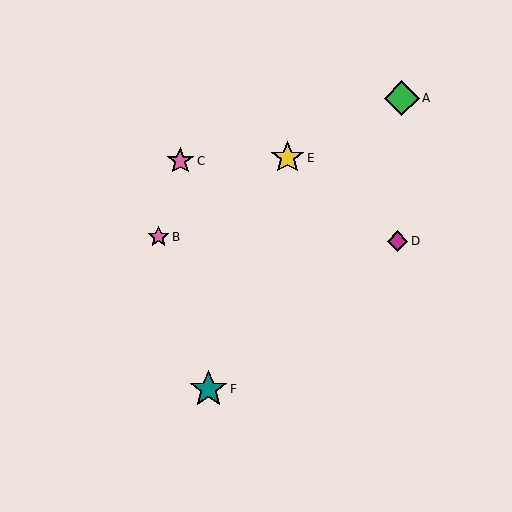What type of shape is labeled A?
Shape A is a green diamond.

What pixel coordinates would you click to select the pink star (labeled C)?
Click at (180, 161) to select the pink star C.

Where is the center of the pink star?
The center of the pink star is at (159, 237).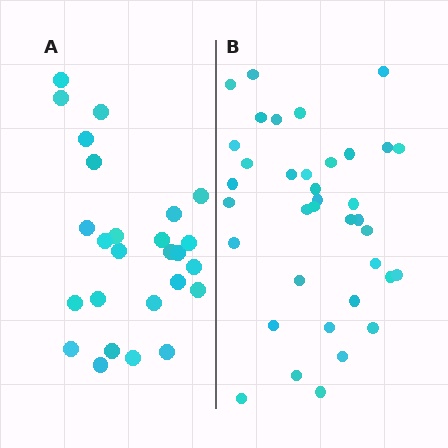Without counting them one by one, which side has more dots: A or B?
Region B (the right region) has more dots.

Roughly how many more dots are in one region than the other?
Region B has roughly 12 or so more dots than region A.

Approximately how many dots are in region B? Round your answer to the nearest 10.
About 40 dots. (The exact count is 37, which rounds to 40.)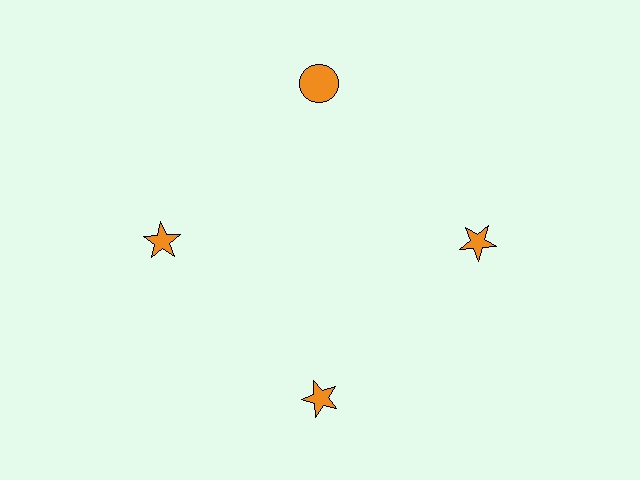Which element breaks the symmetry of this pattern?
The orange circle at roughly the 12 o'clock position breaks the symmetry. All other shapes are orange stars.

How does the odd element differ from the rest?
It has a different shape: circle instead of star.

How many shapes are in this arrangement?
There are 4 shapes arranged in a ring pattern.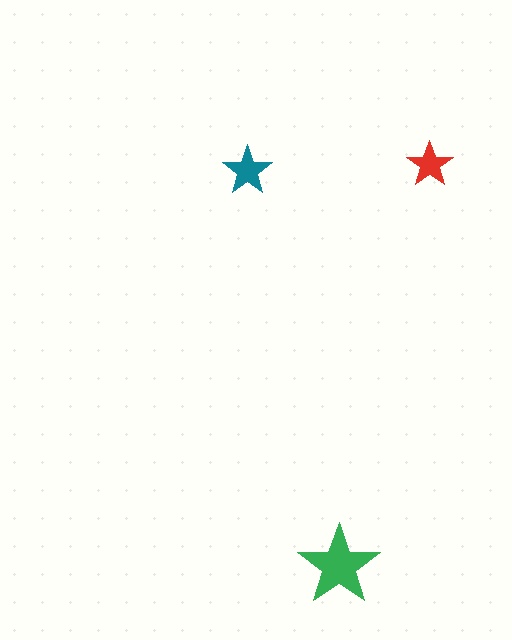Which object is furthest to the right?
The red star is rightmost.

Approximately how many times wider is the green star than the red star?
About 1.5 times wider.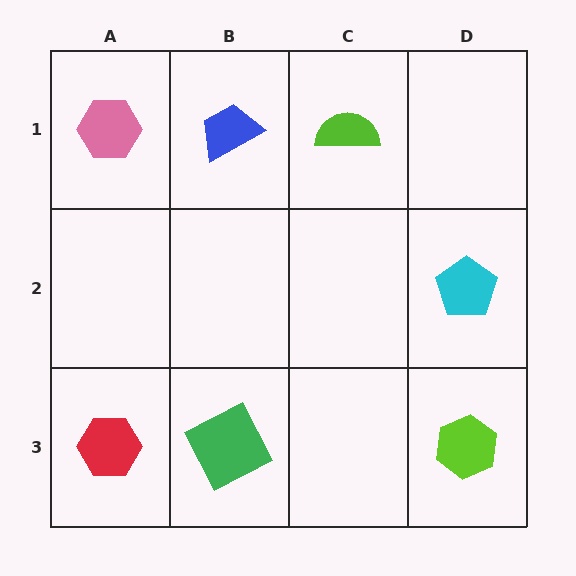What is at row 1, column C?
A lime semicircle.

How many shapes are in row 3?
3 shapes.